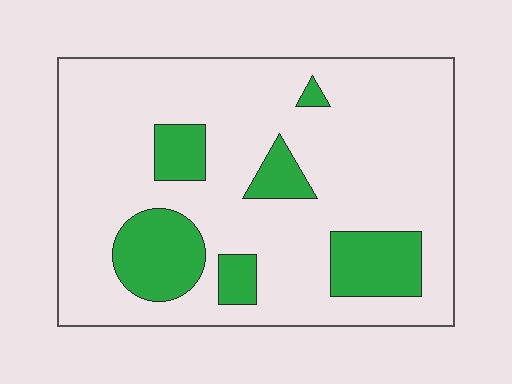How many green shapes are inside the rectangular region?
6.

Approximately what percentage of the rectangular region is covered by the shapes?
Approximately 20%.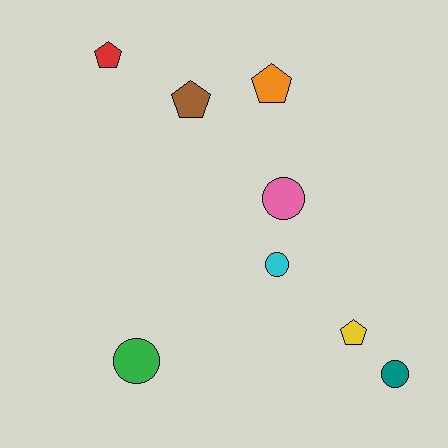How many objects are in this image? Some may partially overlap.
There are 8 objects.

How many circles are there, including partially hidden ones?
There are 4 circles.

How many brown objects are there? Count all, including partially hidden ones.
There is 1 brown object.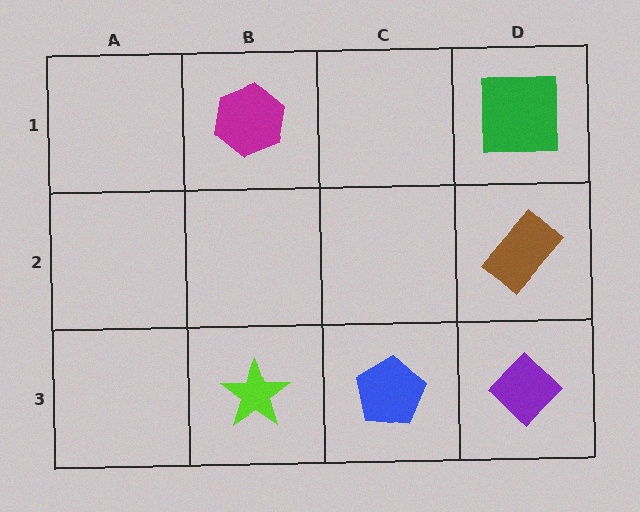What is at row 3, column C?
A blue pentagon.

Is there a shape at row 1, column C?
No, that cell is empty.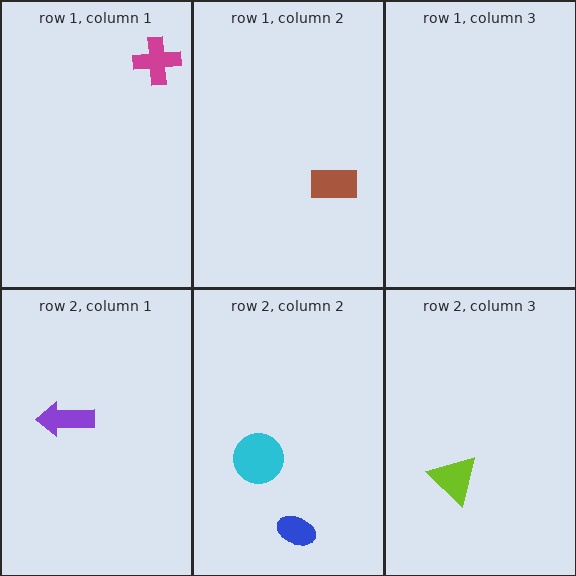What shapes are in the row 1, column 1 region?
The magenta cross.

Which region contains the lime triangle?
The row 2, column 3 region.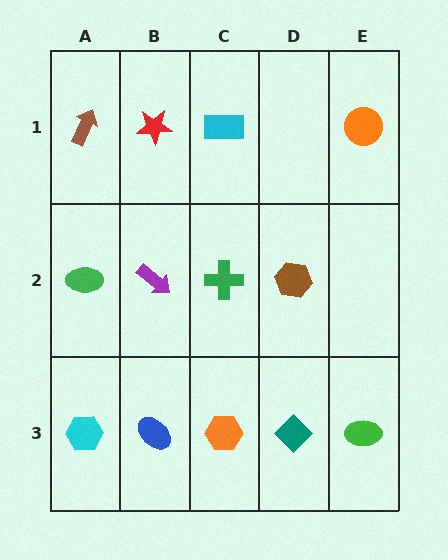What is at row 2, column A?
A green ellipse.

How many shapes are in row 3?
5 shapes.